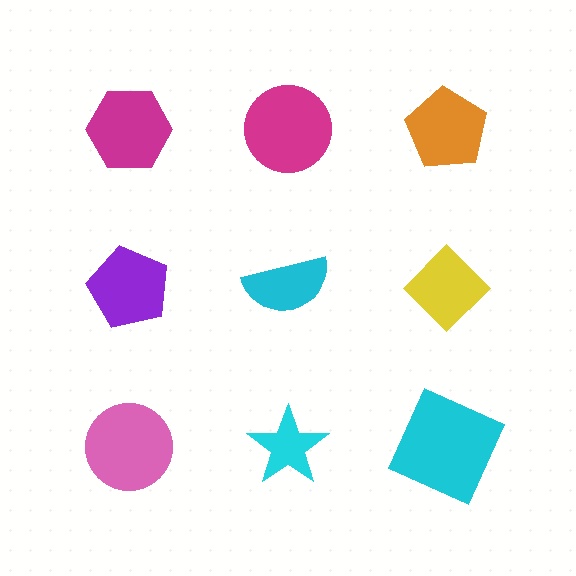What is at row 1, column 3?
An orange pentagon.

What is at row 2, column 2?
A cyan semicircle.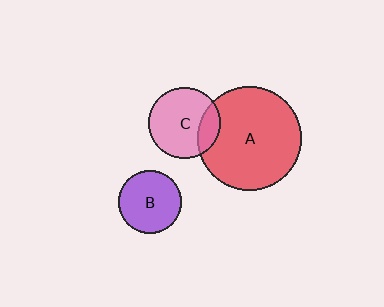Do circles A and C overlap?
Yes.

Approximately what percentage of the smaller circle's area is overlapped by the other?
Approximately 20%.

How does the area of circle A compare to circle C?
Approximately 2.1 times.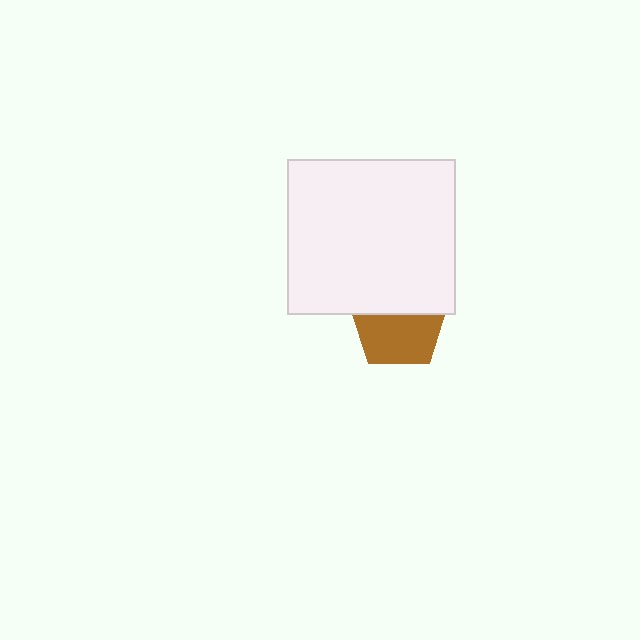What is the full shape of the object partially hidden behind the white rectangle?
The partially hidden object is a brown pentagon.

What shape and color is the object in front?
The object in front is a white rectangle.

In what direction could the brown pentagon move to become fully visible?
The brown pentagon could move down. That would shift it out from behind the white rectangle entirely.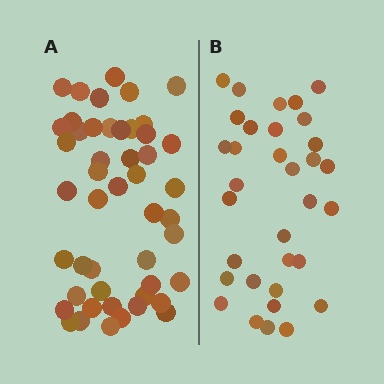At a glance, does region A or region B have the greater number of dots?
Region A (the left region) has more dots.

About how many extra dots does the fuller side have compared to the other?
Region A has approximately 15 more dots than region B.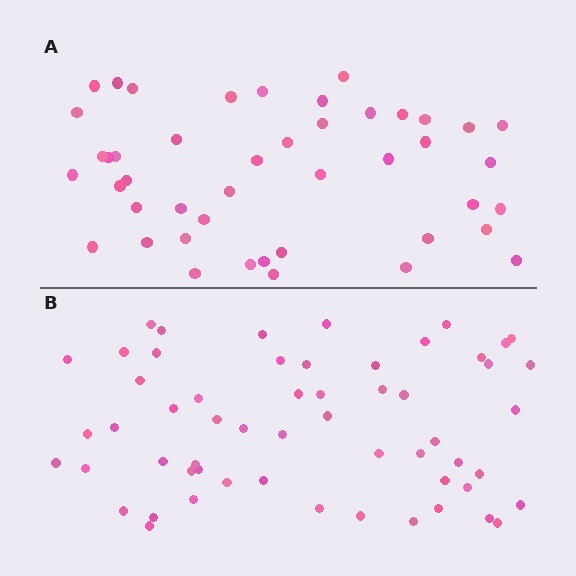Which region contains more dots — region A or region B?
Region B (the bottom region) has more dots.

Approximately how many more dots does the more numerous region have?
Region B has roughly 12 or so more dots than region A.